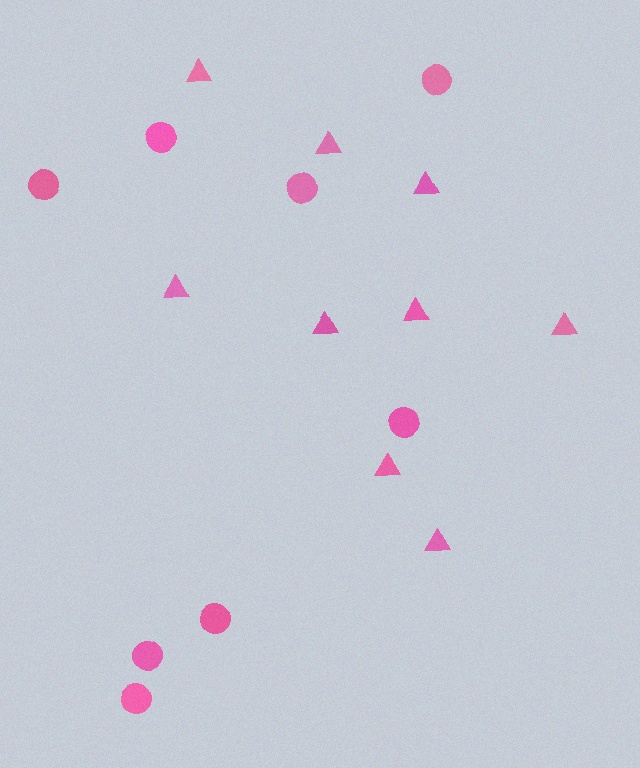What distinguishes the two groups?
There are 2 groups: one group of triangles (9) and one group of circles (8).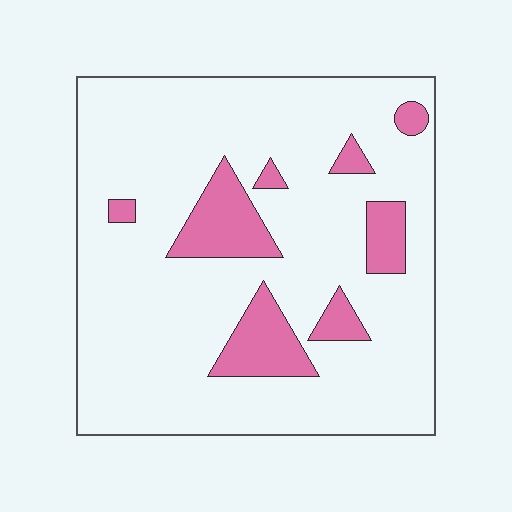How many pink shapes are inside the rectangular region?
8.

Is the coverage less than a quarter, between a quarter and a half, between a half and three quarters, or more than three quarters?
Less than a quarter.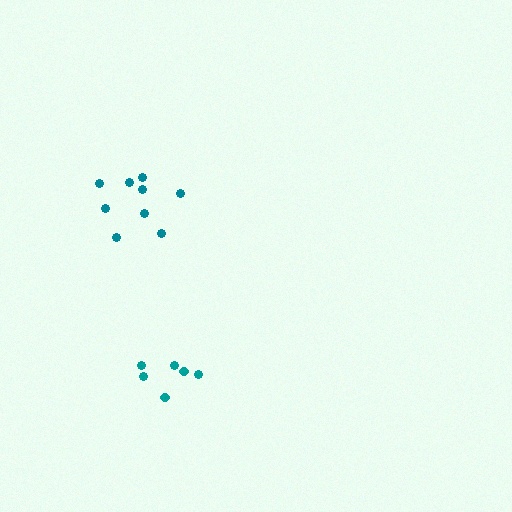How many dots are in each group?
Group 1: 6 dots, Group 2: 9 dots (15 total).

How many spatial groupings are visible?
There are 2 spatial groupings.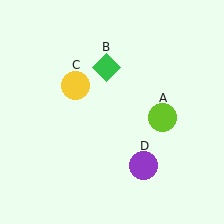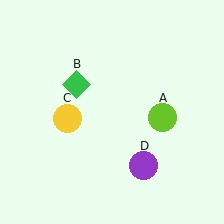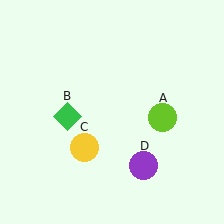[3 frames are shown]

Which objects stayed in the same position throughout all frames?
Lime circle (object A) and purple circle (object D) remained stationary.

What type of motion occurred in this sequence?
The green diamond (object B), yellow circle (object C) rotated counterclockwise around the center of the scene.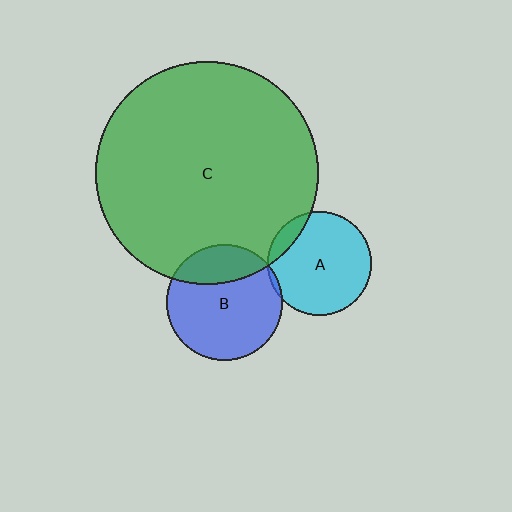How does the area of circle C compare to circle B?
Approximately 3.7 times.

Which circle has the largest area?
Circle C (green).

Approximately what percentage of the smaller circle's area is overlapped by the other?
Approximately 10%.